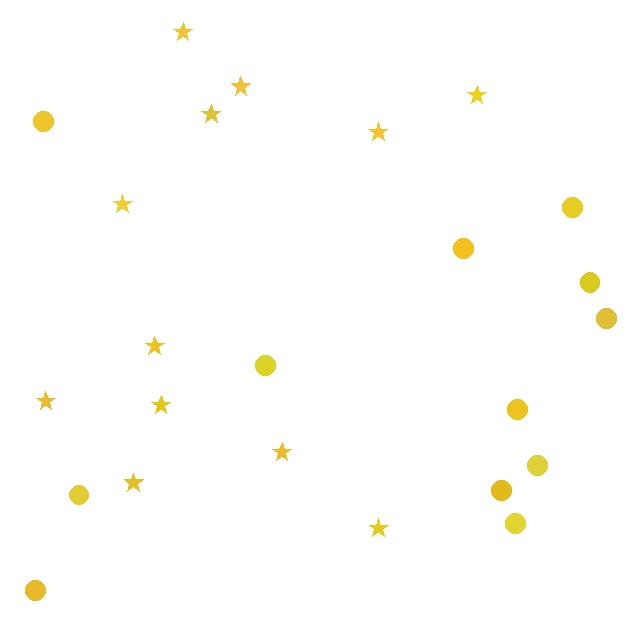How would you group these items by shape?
There are 2 groups: one group of circles (12) and one group of stars (12).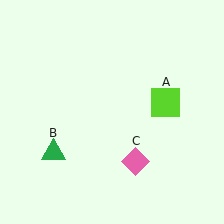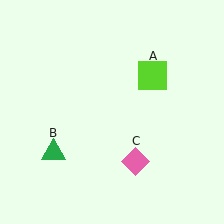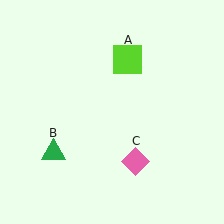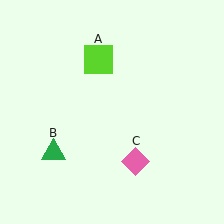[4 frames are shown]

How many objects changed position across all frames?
1 object changed position: lime square (object A).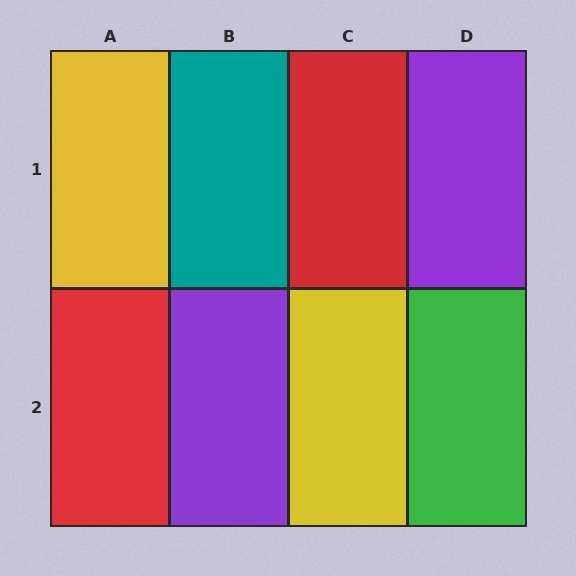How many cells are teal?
1 cell is teal.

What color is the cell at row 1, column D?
Purple.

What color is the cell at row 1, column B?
Teal.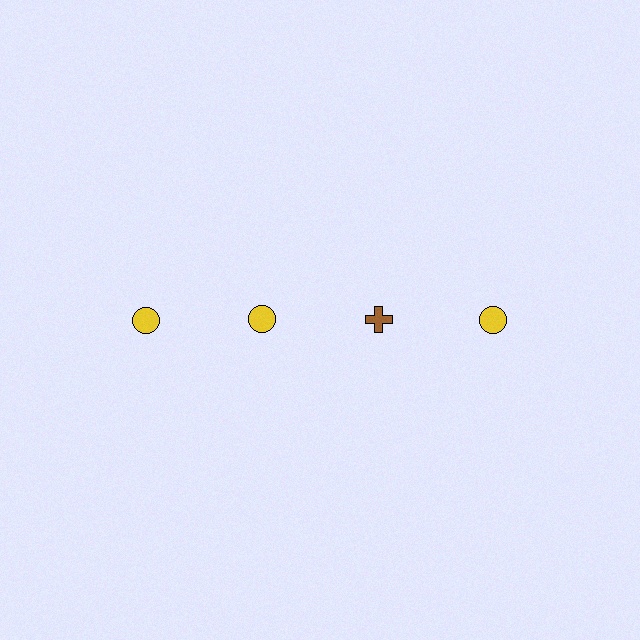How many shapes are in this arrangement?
There are 4 shapes arranged in a grid pattern.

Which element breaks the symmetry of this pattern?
The brown cross in the top row, center column breaks the symmetry. All other shapes are yellow circles.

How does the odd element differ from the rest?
It differs in both color (brown instead of yellow) and shape (cross instead of circle).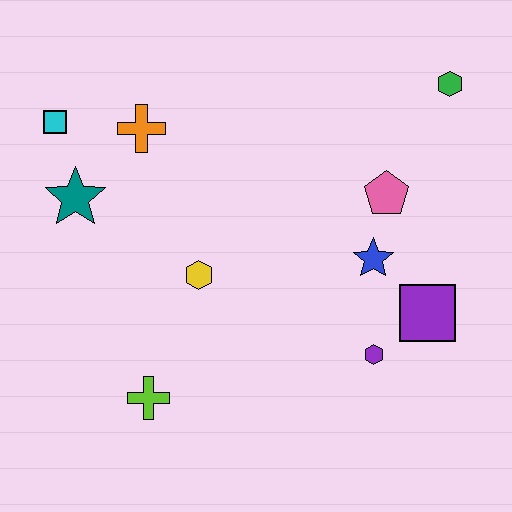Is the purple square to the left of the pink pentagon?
No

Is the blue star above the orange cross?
No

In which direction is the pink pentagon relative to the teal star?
The pink pentagon is to the right of the teal star.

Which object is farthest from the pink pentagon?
The cyan square is farthest from the pink pentagon.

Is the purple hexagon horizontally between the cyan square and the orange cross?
No